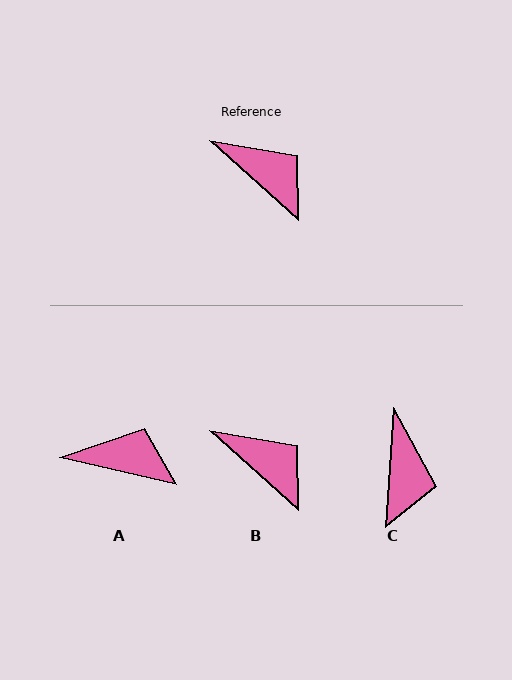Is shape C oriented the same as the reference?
No, it is off by about 52 degrees.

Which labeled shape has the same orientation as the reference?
B.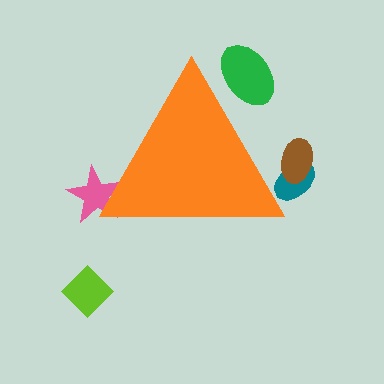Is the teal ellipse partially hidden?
Yes, the teal ellipse is partially hidden behind the orange triangle.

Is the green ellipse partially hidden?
Yes, the green ellipse is partially hidden behind the orange triangle.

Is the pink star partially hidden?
Yes, the pink star is partially hidden behind the orange triangle.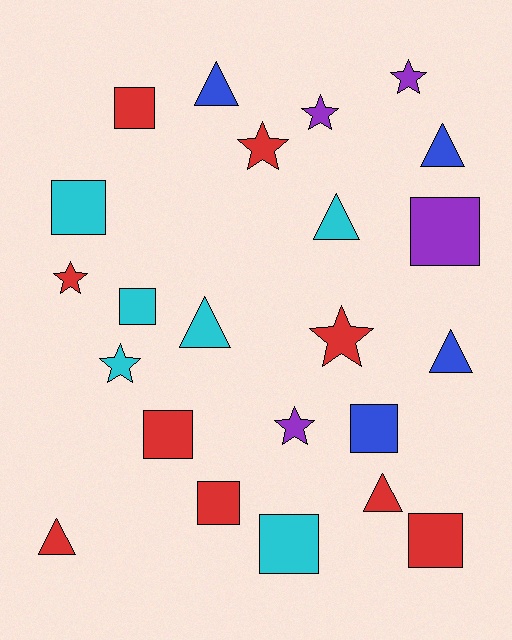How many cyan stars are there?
There is 1 cyan star.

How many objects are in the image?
There are 23 objects.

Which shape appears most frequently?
Square, with 9 objects.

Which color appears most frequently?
Red, with 9 objects.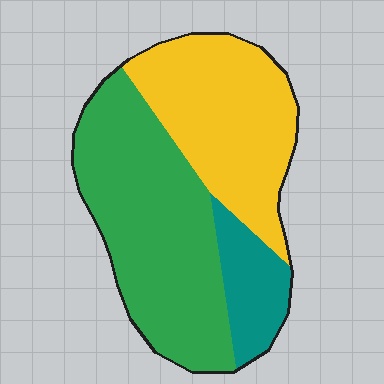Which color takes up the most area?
Green, at roughly 50%.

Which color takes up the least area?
Teal, at roughly 15%.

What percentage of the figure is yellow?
Yellow covers around 40% of the figure.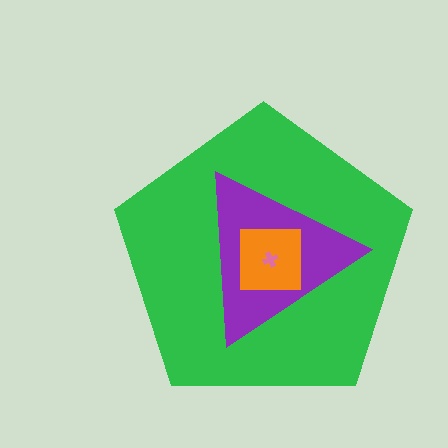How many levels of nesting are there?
4.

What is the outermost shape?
The green pentagon.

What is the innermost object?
The pink cross.